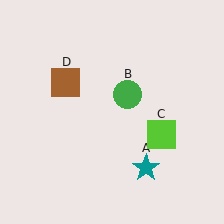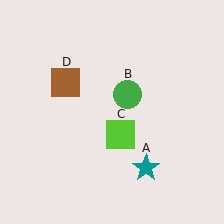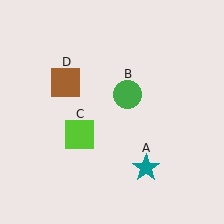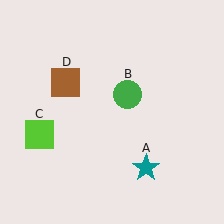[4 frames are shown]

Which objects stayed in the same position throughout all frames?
Teal star (object A) and green circle (object B) and brown square (object D) remained stationary.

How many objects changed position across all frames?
1 object changed position: lime square (object C).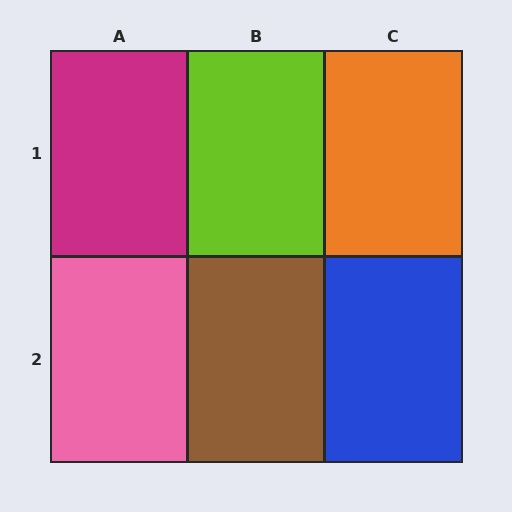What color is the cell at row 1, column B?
Lime.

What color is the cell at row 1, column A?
Magenta.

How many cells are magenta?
1 cell is magenta.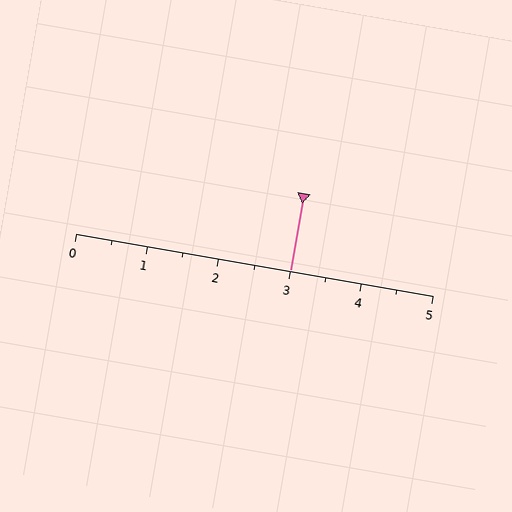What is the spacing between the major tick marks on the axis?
The major ticks are spaced 1 apart.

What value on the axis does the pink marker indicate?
The marker indicates approximately 3.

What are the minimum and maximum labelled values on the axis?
The axis runs from 0 to 5.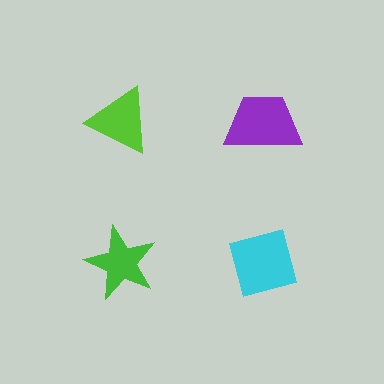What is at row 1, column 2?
A purple trapezoid.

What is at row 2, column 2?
A cyan square.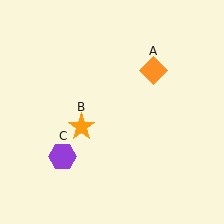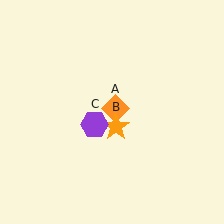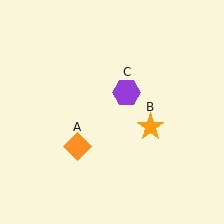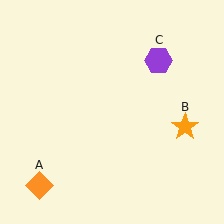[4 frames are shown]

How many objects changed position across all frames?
3 objects changed position: orange diamond (object A), orange star (object B), purple hexagon (object C).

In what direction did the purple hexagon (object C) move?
The purple hexagon (object C) moved up and to the right.